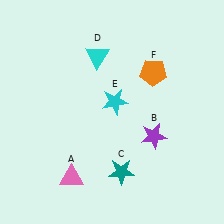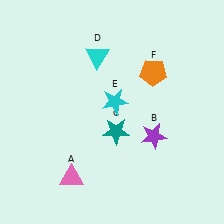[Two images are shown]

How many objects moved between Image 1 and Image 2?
1 object moved between the two images.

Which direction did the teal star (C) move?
The teal star (C) moved up.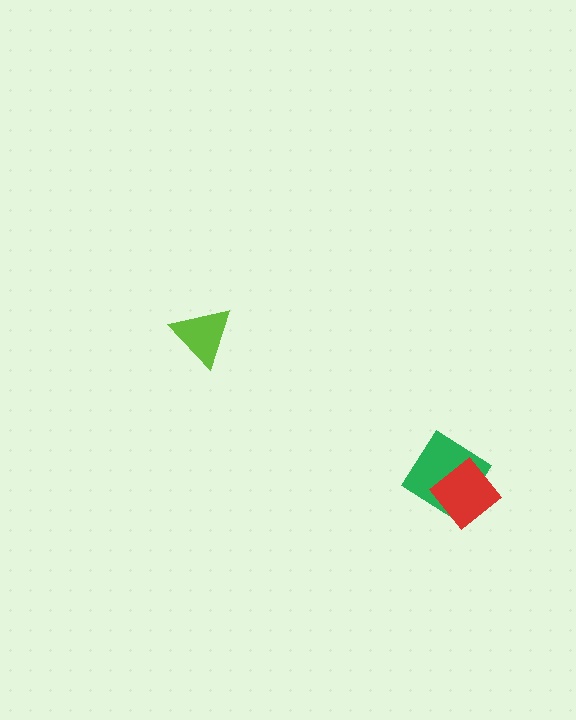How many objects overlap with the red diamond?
1 object overlaps with the red diamond.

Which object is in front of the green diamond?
The red diamond is in front of the green diamond.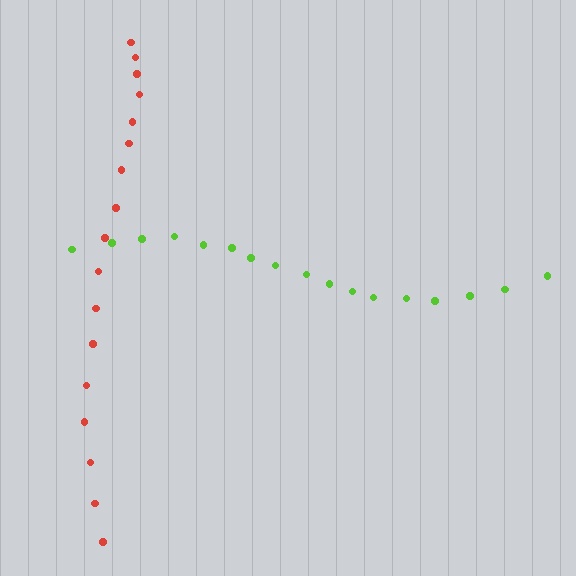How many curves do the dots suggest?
There are 2 distinct paths.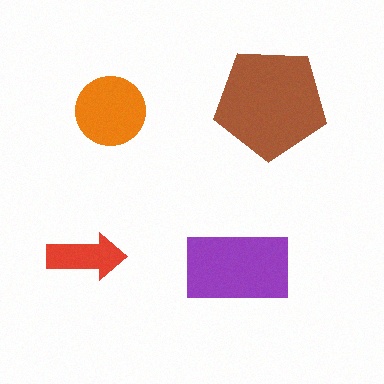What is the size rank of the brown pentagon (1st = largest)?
1st.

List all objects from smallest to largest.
The red arrow, the orange circle, the purple rectangle, the brown pentagon.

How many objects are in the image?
There are 4 objects in the image.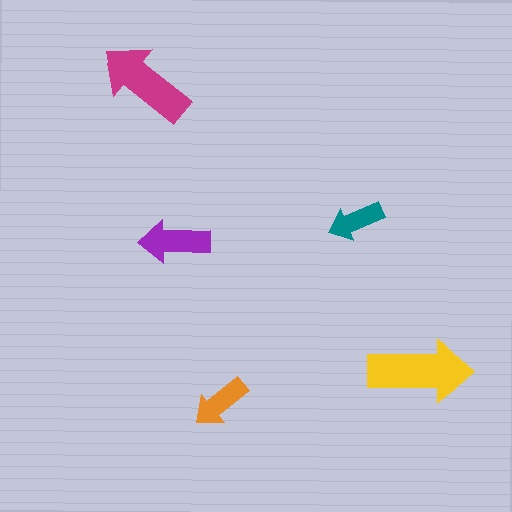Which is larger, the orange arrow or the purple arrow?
The purple one.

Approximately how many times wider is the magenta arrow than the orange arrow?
About 1.5 times wider.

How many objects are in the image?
There are 5 objects in the image.